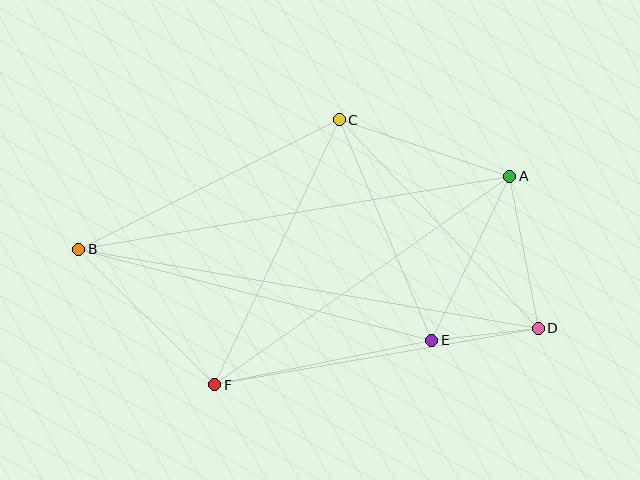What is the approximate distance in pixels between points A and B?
The distance between A and B is approximately 437 pixels.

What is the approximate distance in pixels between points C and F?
The distance between C and F is approximately 293 pixels.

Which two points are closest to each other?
Points D and E are closest to each other.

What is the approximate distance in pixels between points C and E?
The distance between C and E is approximately 239 pixels.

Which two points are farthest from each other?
Points B and D are farthest from each other.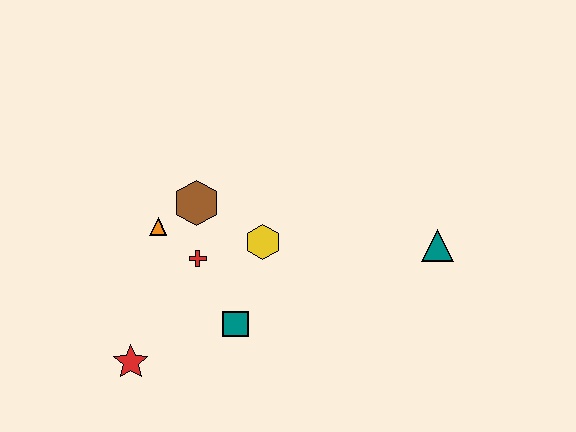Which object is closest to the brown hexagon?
The orange triangle is closest to the brown hexagon.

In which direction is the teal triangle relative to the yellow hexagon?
The teal triangle is to the right of the yellow hexagon.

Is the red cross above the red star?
Yes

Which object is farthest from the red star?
The teal triangle is farthest from the red star.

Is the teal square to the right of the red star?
Yes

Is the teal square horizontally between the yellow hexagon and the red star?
Yes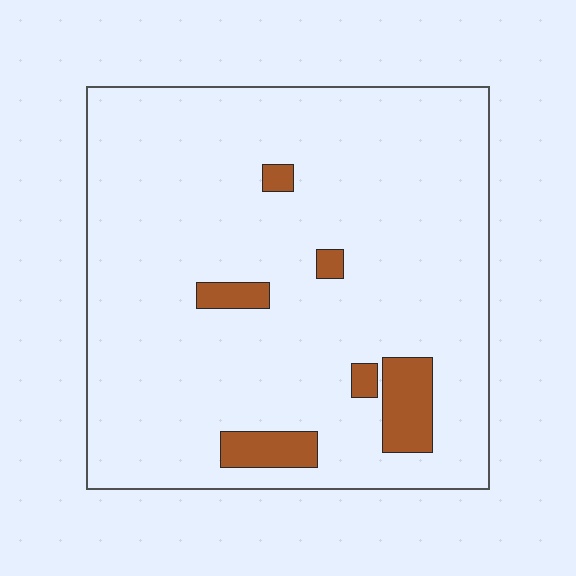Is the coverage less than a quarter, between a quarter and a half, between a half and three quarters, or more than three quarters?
Less than a quarter.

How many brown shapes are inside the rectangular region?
6.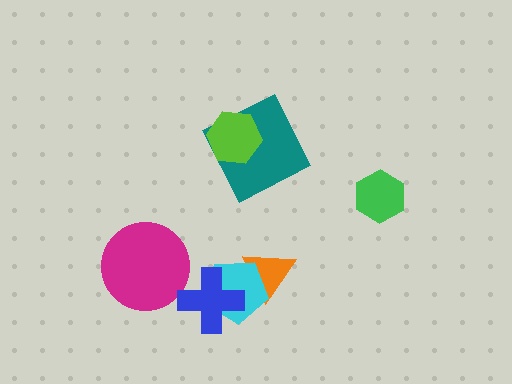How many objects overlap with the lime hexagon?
1 object overlaps with the lime hexagon.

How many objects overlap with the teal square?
1 object overlaps with the teal square.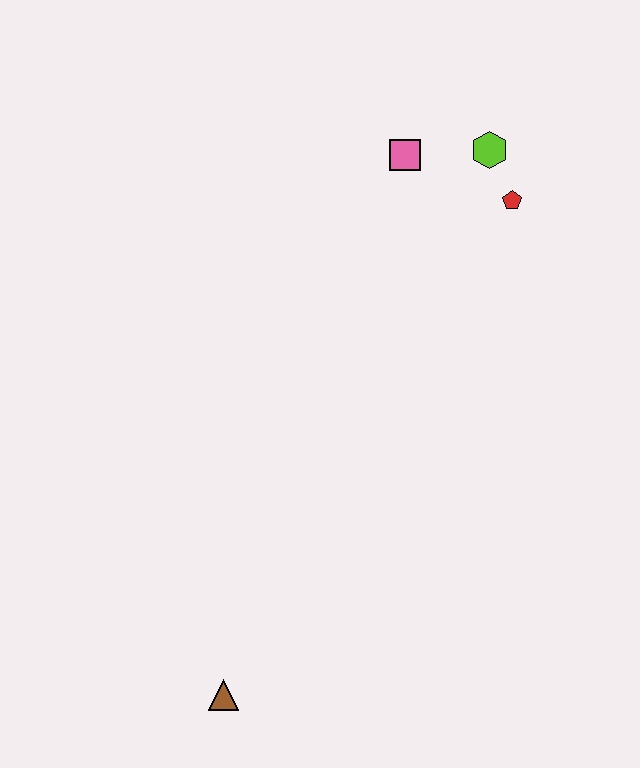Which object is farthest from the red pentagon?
The brown triangle is farthest from the red pentagon.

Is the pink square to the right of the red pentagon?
No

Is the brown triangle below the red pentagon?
Yes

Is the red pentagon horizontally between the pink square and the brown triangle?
No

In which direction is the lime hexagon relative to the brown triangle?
The lime hexagon is above the brown triangle.